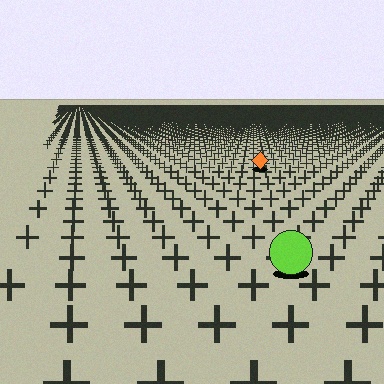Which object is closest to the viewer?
The lime circle is closest. The texture marks near it are larger and more spread out.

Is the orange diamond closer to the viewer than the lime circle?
No. The lime circle is closer — you can tell from the texture gradient: the ground texture is coarser near it.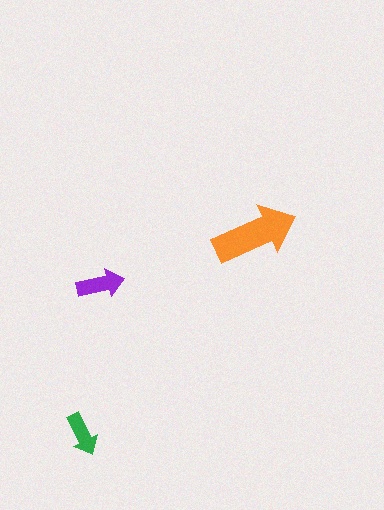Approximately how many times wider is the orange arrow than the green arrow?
About 2 times wider.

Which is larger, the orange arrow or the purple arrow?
The orange one.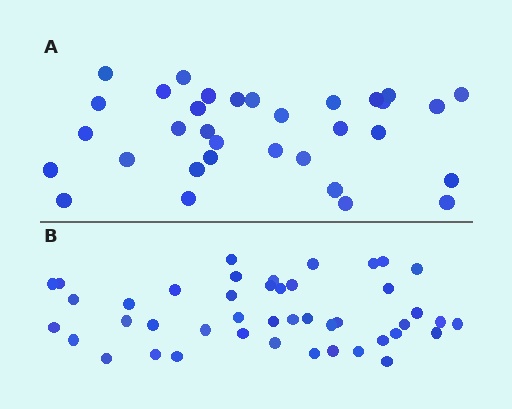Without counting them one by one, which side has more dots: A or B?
Region B (the bottom region) has more dots.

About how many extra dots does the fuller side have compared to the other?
Region B has roughly 12 or so more dots than region A.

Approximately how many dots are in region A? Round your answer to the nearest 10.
About 30 dots. (The exact count is 33, which rounds to 30.)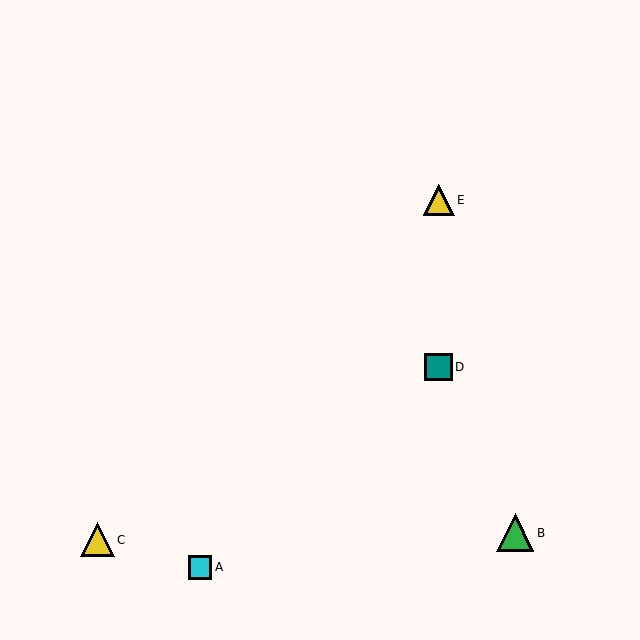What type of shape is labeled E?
Shape E is a yellow triangle.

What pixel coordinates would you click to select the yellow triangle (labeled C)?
Click at (97, 540) to select the yellow triangle C.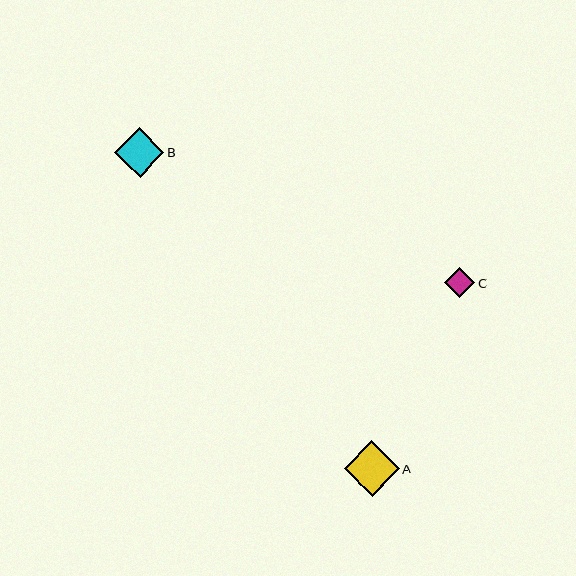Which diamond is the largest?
Diamond A is the largest with a size of approximately 55 pixels.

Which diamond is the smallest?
Diamond C is the smallest with a size of approximately 30 pixels.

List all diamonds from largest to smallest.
From largest to smallest: A, B, C.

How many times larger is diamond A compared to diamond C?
Diamond A is approximately 1.8 times the size of diamond C.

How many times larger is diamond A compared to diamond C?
Diamond A is approximately 1.8 times the size of diamond C.